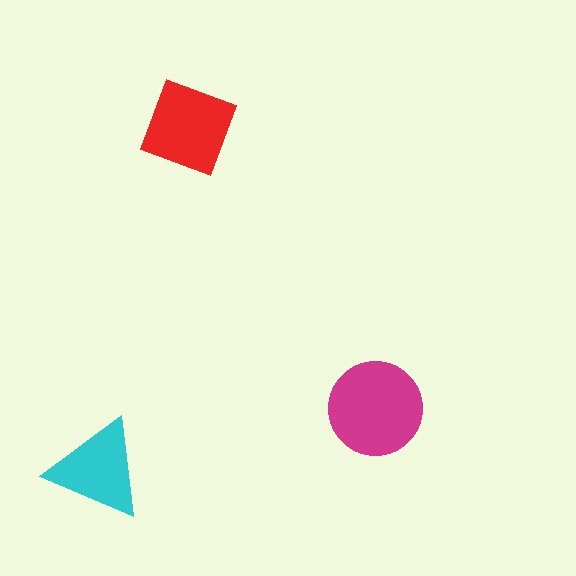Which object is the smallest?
The cyan triangle.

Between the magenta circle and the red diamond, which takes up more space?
The magenta circle.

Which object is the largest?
The magenta circle.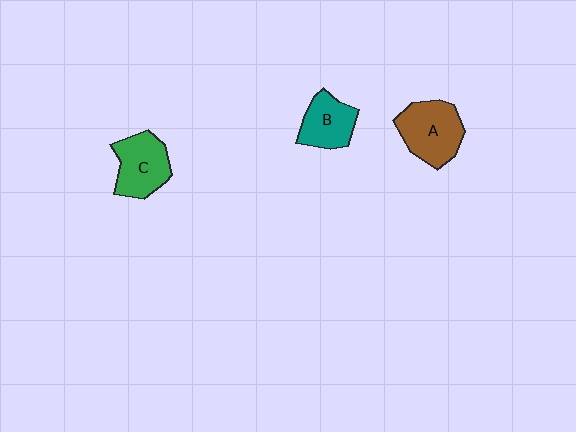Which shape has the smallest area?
Shape B (teal).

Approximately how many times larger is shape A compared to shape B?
Approximately 1.3 times.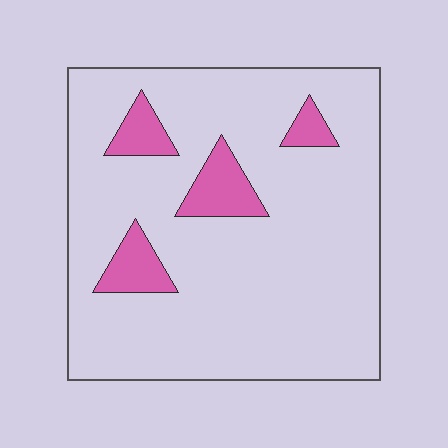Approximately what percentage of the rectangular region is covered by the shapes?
Approximately 10%.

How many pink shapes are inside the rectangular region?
4.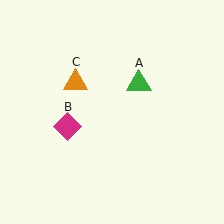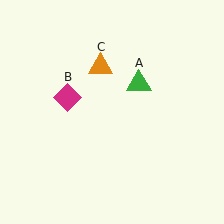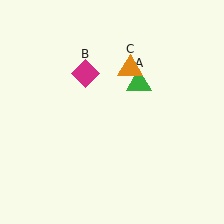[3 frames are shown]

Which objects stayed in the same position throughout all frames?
Green triangle (object A) remained stationary.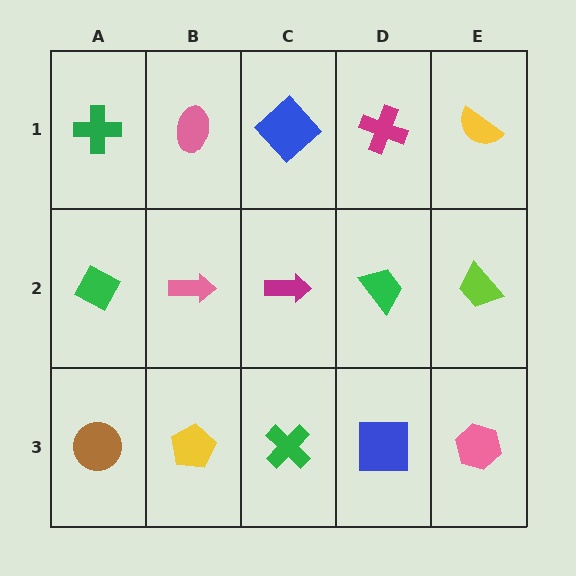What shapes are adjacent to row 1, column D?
A green trapezoid (row 2, column D), a blue diamond (row 1, column C), a yellow semicircle (row 1, column E).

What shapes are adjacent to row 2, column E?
A yellow semicircle (row 1, column E), a pink hexagon (row 3, column E), a green trapezoid (row 2, column D).